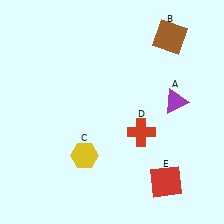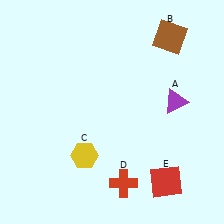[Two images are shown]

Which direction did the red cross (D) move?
The red cross (D) moved down.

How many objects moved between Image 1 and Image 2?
1 object moved between the two images.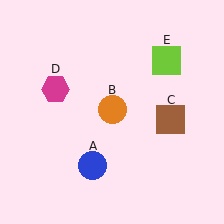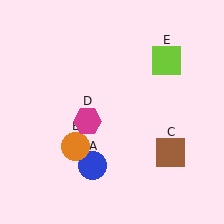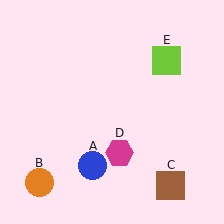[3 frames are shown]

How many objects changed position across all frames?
3 objects changed position: orange circle (object B), brown square (object C), magenta hexagon (object D).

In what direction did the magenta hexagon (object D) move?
The magenta hexagon (object D) moved down and to the right.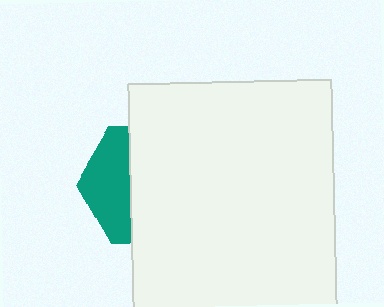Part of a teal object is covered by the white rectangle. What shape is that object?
It is a hexagon.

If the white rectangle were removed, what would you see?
You would see the complete teal hexagon.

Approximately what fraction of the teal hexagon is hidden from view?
Roughly 64% of the teal hexagon is hidden behind the white rectangle.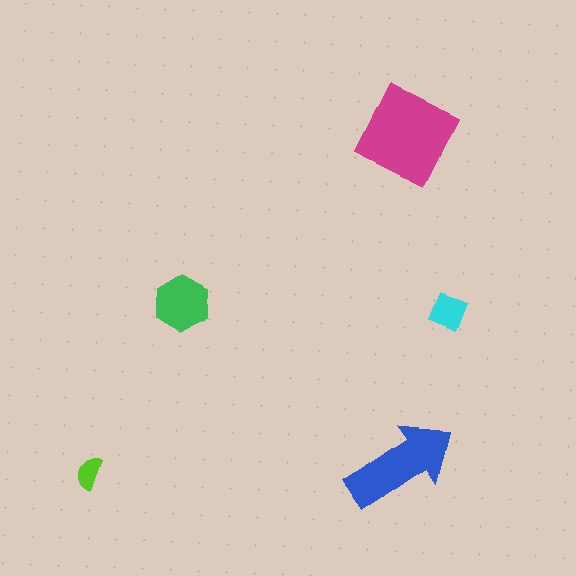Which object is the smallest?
The lime semicircle.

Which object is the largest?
The magenta square.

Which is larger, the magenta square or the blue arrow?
The magenta square.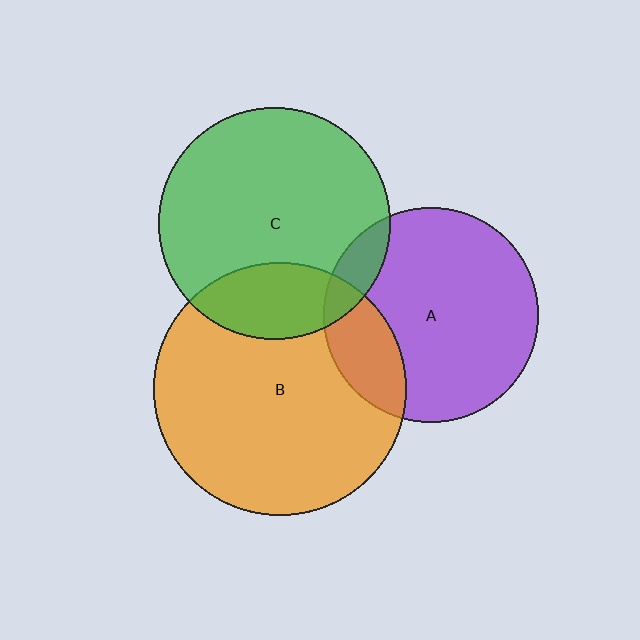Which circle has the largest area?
Circle B (orange).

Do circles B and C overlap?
Yes.